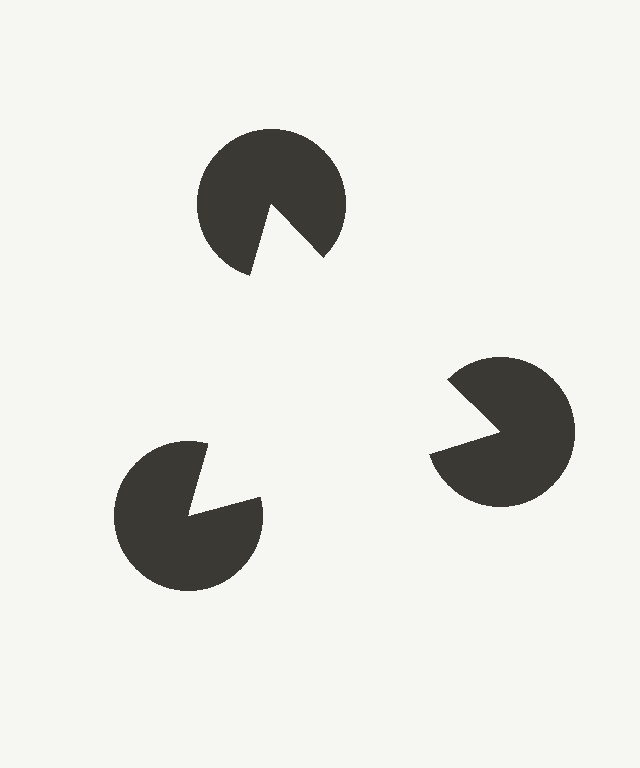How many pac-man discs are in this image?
There are 3 — one at each vertex of the illusory triangle.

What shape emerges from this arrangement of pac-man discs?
An illusory triangle — its edges are inferred from the aligned wedge cuts in the pac-man discs, not physically drawn.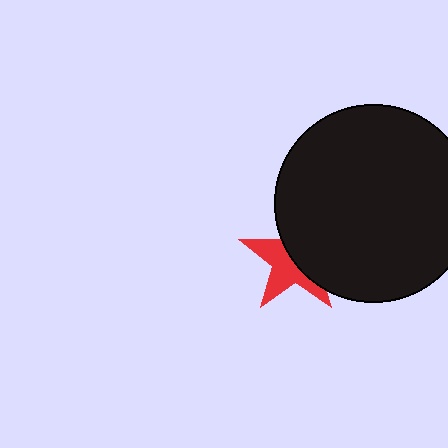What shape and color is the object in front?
The object in front is a black circle.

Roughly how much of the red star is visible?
About half of it is visible (roughly 48%).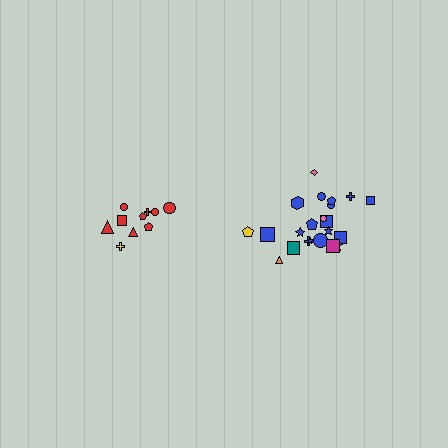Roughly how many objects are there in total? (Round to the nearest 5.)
Roughly 30 objects in total.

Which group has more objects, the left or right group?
The right group.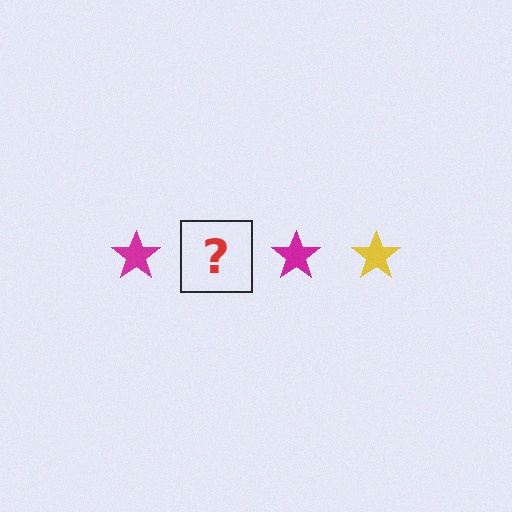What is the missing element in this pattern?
The missing element is a yellow star.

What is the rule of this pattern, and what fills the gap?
The rule is that the pattern cycles through magenta, yellow stars. The gap should be filled with a yellow star.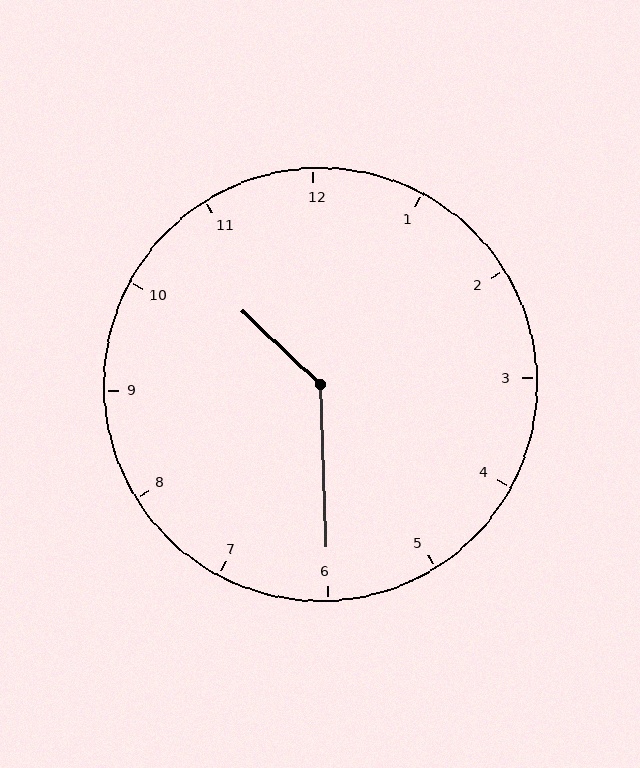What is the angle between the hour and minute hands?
Approximately 135 degrees.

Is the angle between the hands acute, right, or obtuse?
It is obtuse.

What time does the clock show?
10:30.